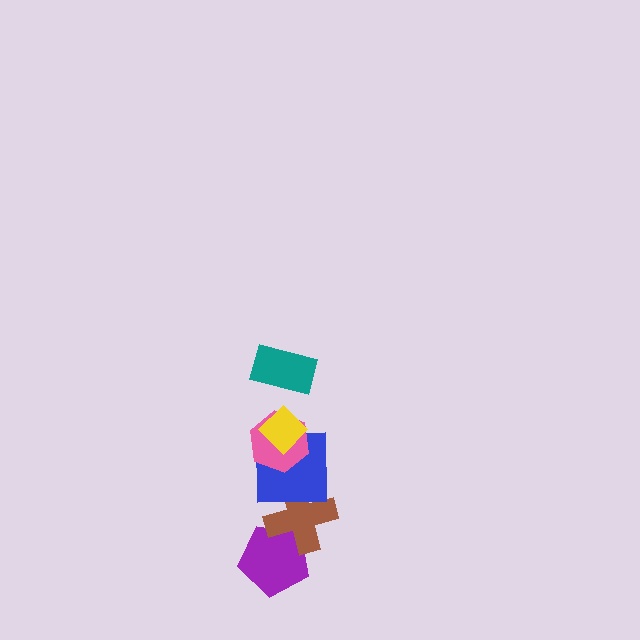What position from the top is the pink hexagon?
The pink hexagon is 3rd from the top.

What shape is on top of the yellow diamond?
The teal rectangle is on top of the yellow diamond.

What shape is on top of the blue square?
The pink hexagon is on top of the blue square.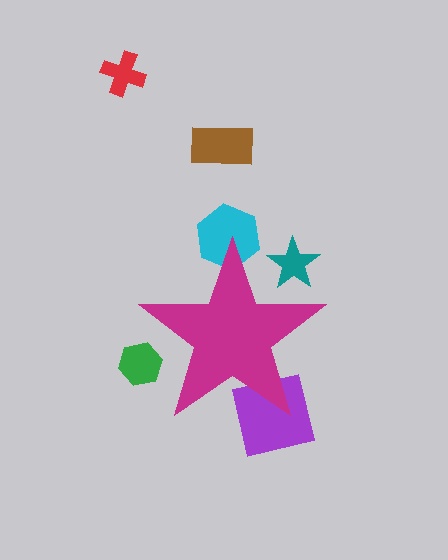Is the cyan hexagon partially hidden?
Yes, the cyan hexagon is partially hidden behind the magenta star.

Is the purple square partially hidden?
Yes, the purple square is partially hidden behind the magenta star.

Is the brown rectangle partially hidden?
No, the brown rectangle is fully visible.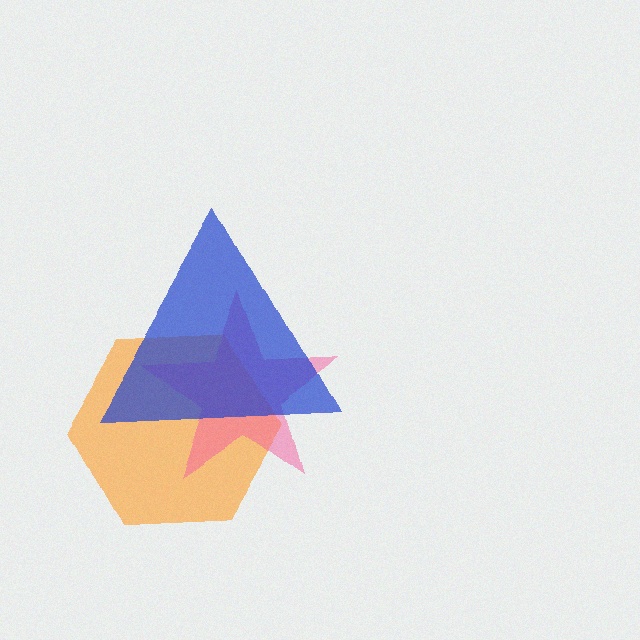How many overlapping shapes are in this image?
There are 3 overlapping shapes in the image.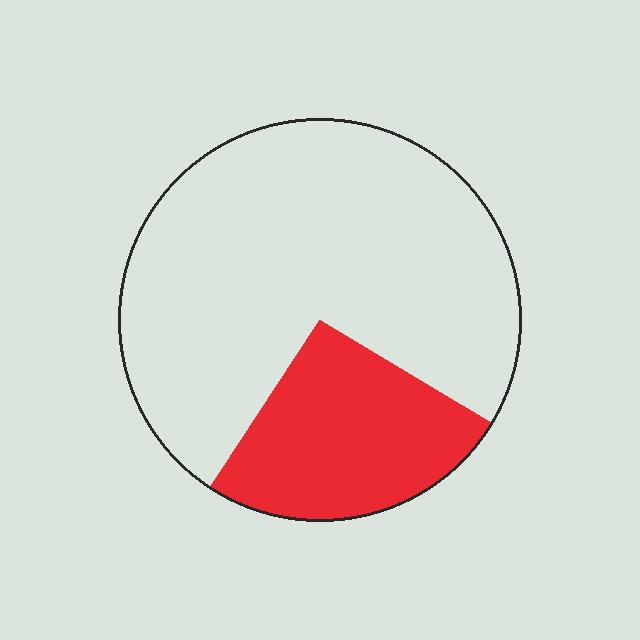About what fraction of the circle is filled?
About one quarter (1/4).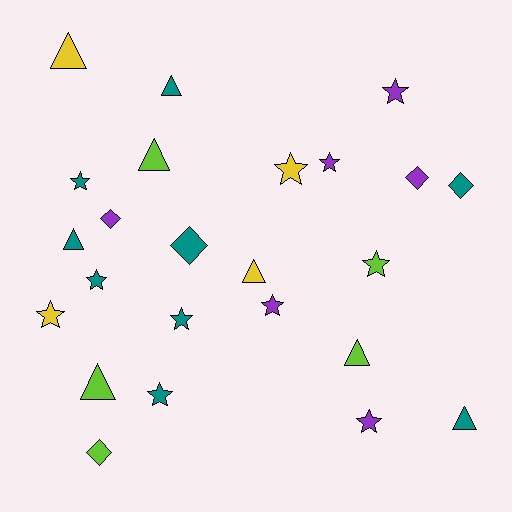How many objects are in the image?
There are 24 objects.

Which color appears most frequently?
Teal, with 9 objects.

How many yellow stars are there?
There are 2 yellow stars.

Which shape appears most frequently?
Star, with 11 objects.